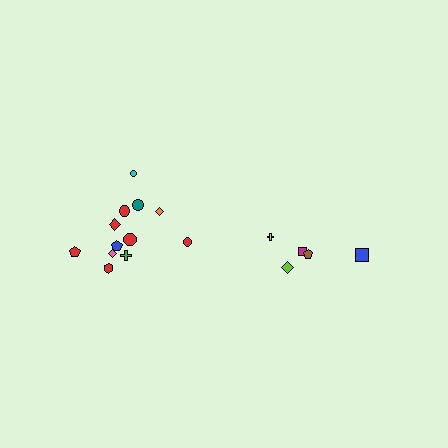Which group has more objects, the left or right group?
The left group.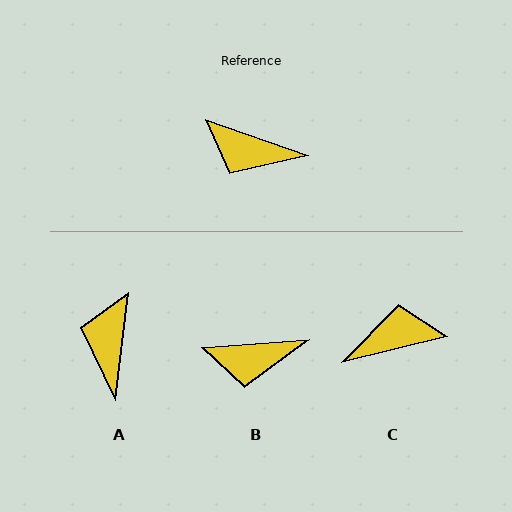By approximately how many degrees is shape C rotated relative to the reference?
Approximately 147 degrees clockwise.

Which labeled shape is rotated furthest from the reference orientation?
C, about 147 degrees away.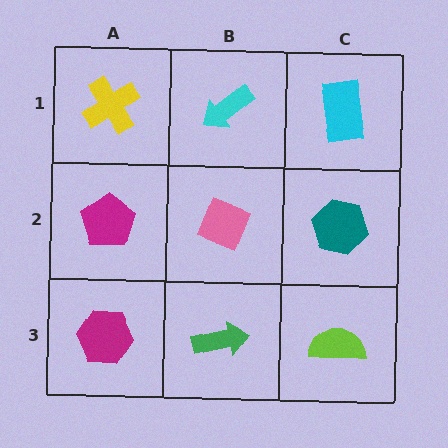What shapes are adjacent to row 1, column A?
A magenta pentagon (row 2, column A), a cyan arrow (row 1, column B).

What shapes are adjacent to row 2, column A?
A yellow cross (row 1, column A), a magenta hexagon (row 3, column A), a pink diamond (row 2, column B).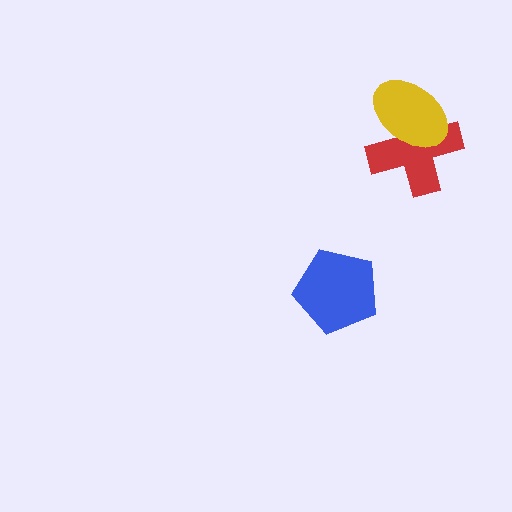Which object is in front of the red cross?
The yellow ellipse is in front of the red cross.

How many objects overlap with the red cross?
1 object overlaps with the red cross.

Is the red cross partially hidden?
Yes, it is partially covered by another shape.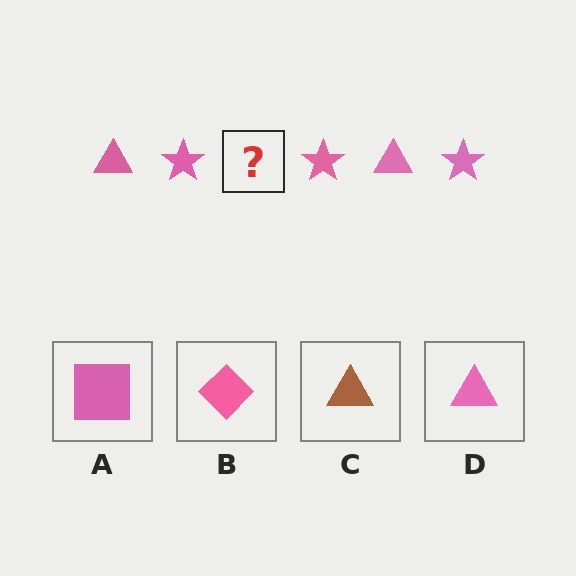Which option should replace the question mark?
Option D.